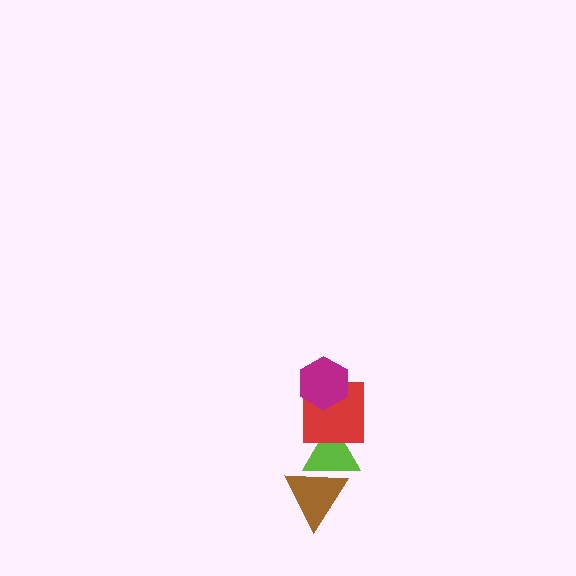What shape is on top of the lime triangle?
The red square is on top of the lime triangle.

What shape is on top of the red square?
The magenta hexagon is on top of the red square.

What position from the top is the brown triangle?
The brown triangle is 4th from the top.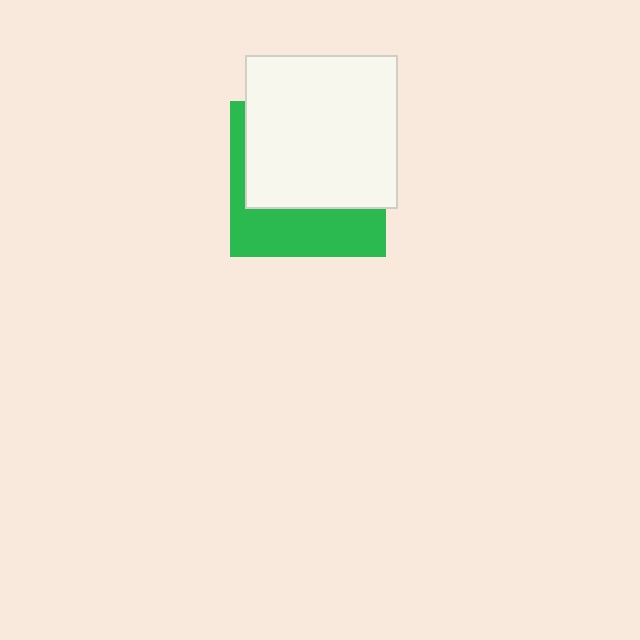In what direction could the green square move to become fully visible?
The green square could move down. That would shift it out from behind the white square entirely.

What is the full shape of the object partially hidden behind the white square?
The partially hidden object is a green square.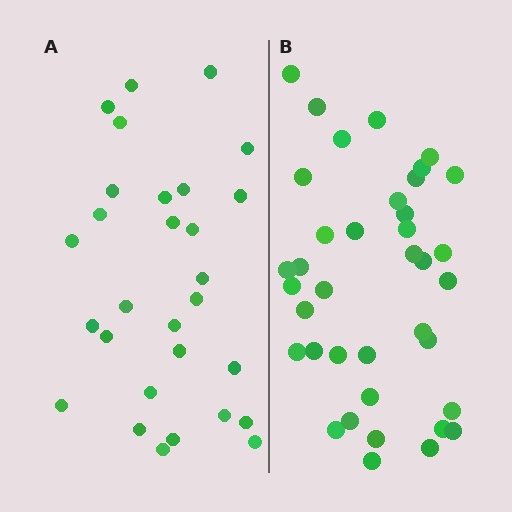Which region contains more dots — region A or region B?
Region B (the right region) has more dots.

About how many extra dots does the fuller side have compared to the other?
Region B has roughly 8 or so more dots than region A.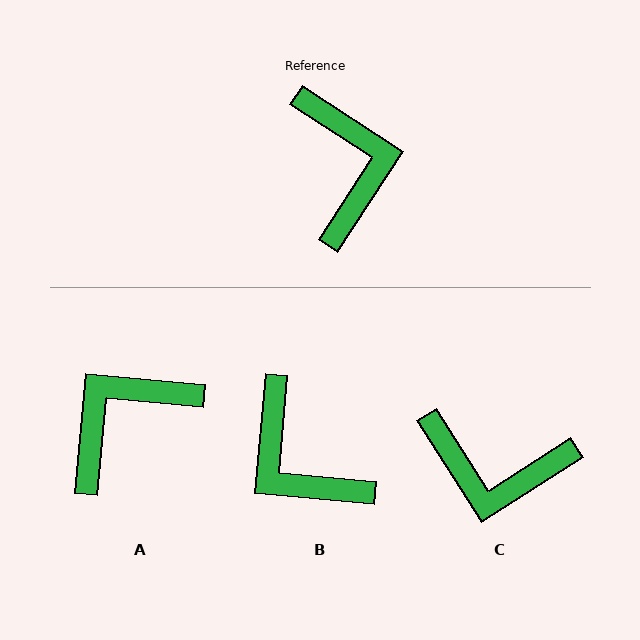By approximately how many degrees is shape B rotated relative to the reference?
Approximately 152 degrees clockwise.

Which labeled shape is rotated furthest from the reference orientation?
B, about 152 degrees away.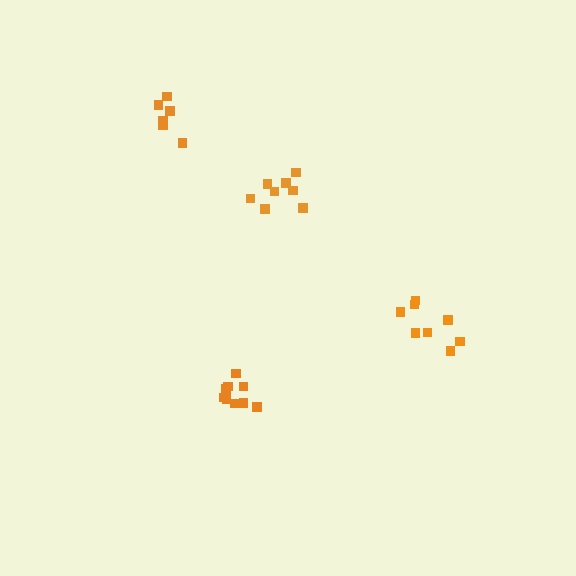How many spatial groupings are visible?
There are 4 spatial groupings.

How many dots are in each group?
Group 1: 8 dots, Group 2: 9 dots, Group 3: 7 dots, Group 4: 8 dots (32 total).